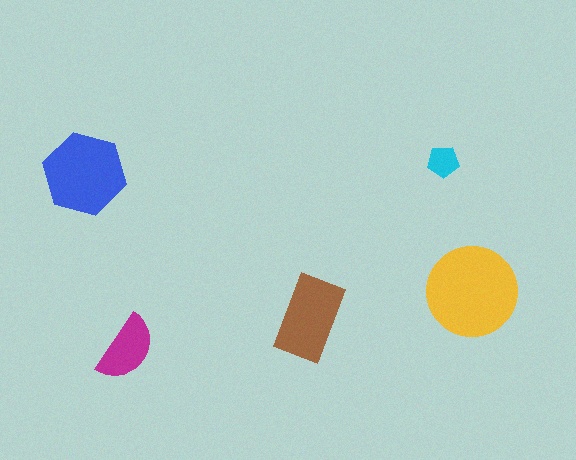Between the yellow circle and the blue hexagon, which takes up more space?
The yellow circle.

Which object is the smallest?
The cyan pentagon.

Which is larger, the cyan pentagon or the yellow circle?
The yellow circle.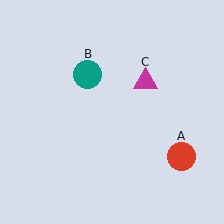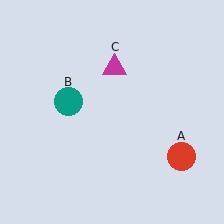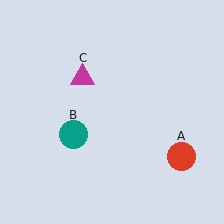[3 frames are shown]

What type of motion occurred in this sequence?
The teal circle (object B), magenta triangle (object C) rotated counterclockwise around the center of the scene.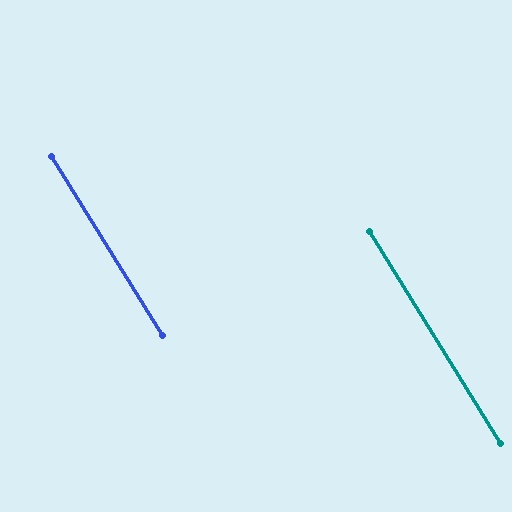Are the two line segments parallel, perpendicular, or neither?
Parallel — their directions differ by only 0.1°.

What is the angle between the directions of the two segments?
Approximately 0 degrees.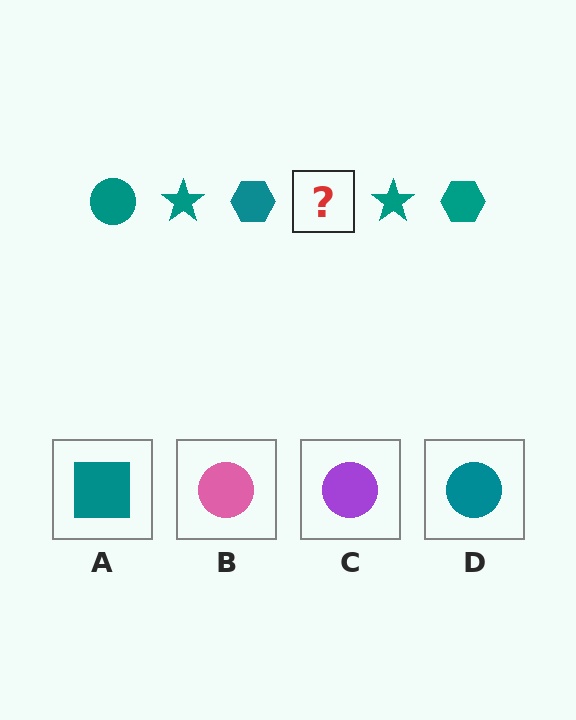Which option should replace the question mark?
Option D.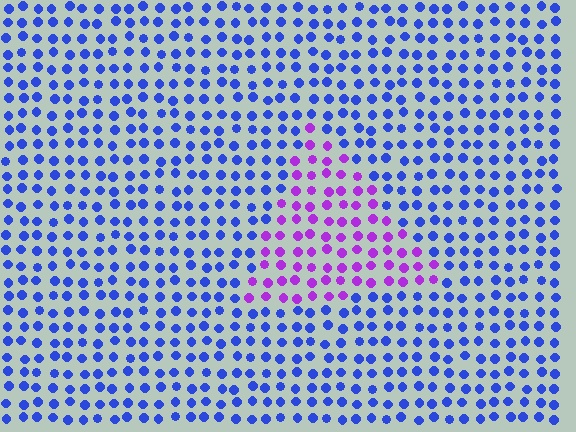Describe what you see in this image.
The image is filled with small blue elements in a uniform arrangement. A triangle-shaped region is visible where the elements are tinted to a slightly different hue, forming a subtle color boundary.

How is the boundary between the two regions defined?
The boundary is defined purely by a slight shift in hue (about 54 degrees). Spacing, size, and orientation are identical on both sides.